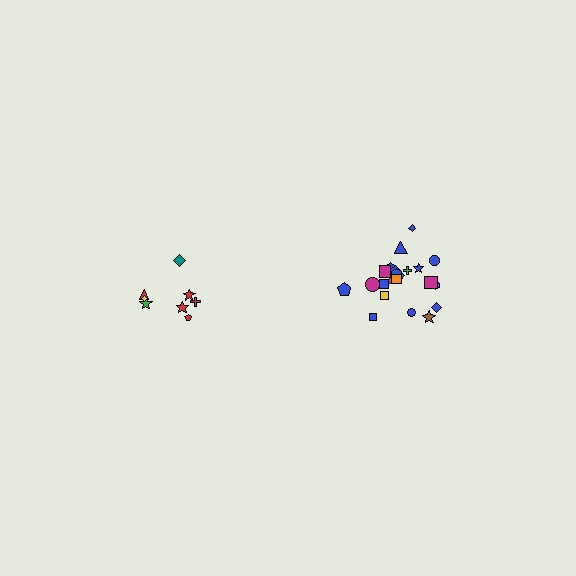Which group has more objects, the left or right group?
The right group.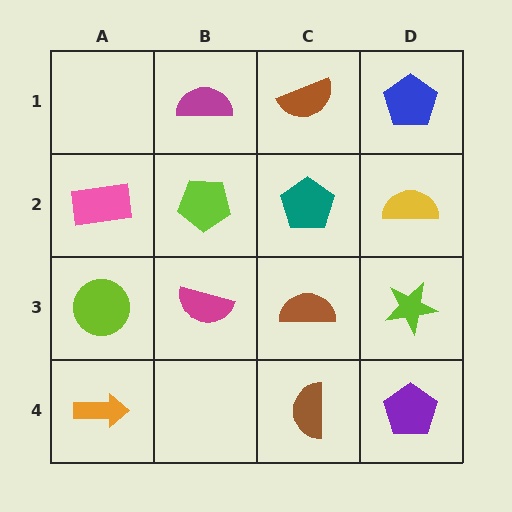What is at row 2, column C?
A teal pentagon.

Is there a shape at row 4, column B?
No, that cell is empty.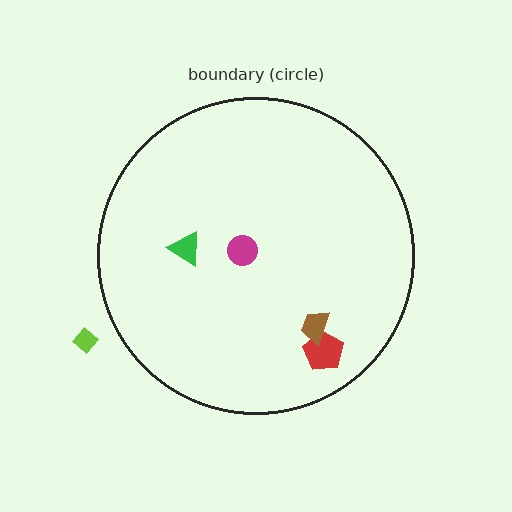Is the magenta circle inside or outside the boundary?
Inside.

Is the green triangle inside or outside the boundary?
Inside.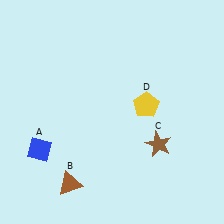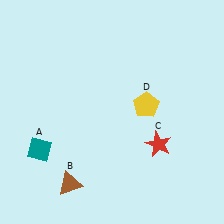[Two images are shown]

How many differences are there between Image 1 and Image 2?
There are 2 differences between the two images.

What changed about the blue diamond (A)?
In Image 1, A is blue. In Image 2, it changed to teal.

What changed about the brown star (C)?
In Image 1, C is brown. In Image 2, it changed to red.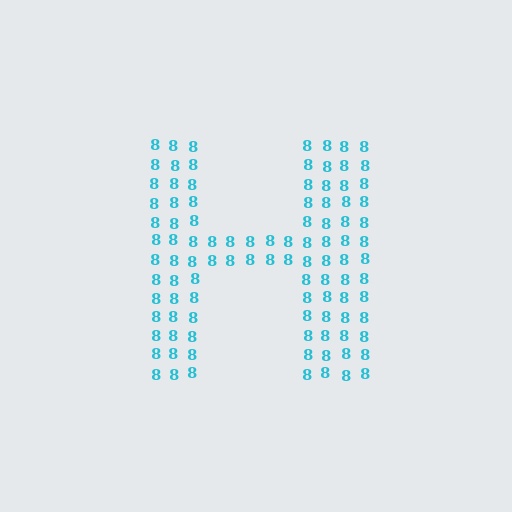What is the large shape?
The large shape is the letter H.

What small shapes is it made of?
It is made of small digit 8's.